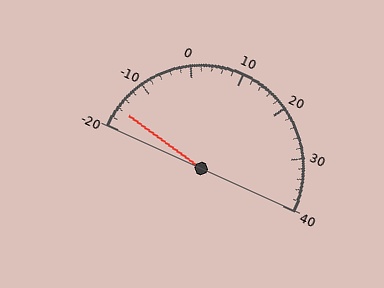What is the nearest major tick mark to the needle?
The nearest major tick mark is -20.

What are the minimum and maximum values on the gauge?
The gauge ranges from -20 to 40.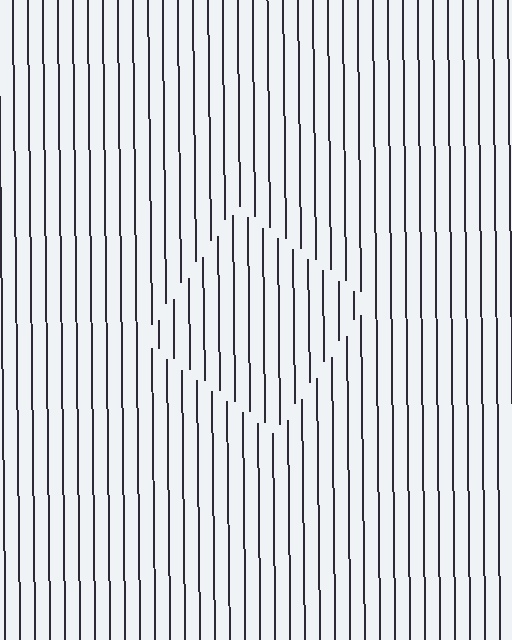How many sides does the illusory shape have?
4 sides — the line-ends trace a square.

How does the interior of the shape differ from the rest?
The interior of the shape contains the same grating, shifted by half a period — the contour is defined by the phase discontinuity where line-ends from the inner and outer gratings abut.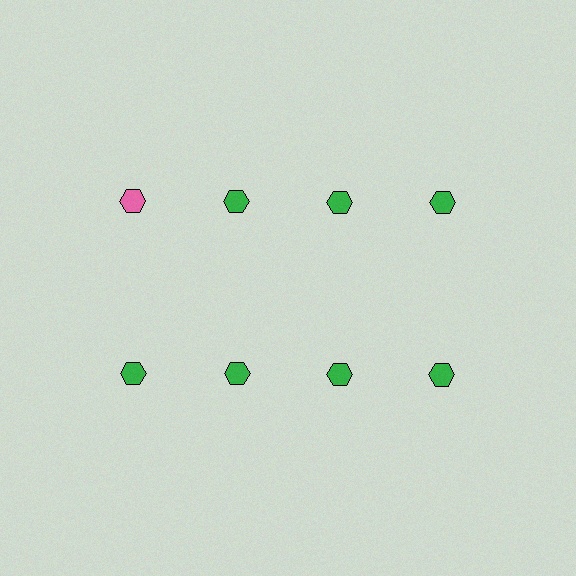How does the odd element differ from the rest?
It has a different color: pink instead of green.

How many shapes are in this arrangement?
There are 8 shapes arranged in a grid pattern.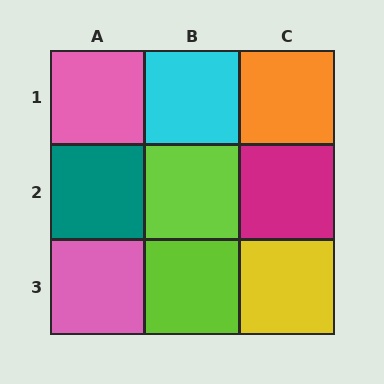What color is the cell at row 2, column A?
Teal.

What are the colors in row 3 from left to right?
Pink, lime, yellow.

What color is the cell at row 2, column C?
Magenta.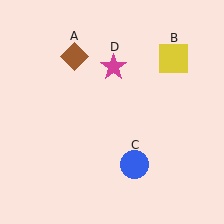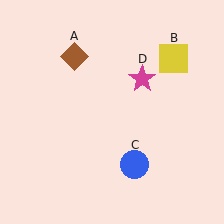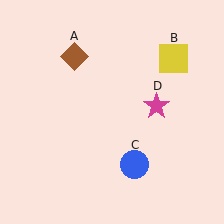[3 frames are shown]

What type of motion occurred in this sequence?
The magenta star (object D) rotated clockwise around the center of the scene.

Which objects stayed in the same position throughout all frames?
Brown diamond (object A) and yellow square (object B) and blue circle (object C) remained stationary.